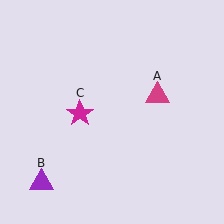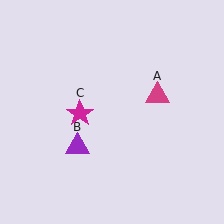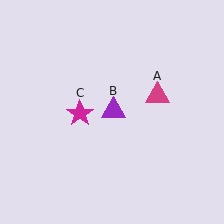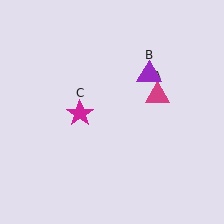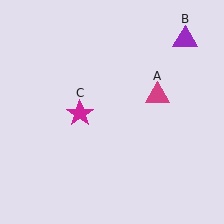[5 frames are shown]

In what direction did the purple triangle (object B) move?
The purple triangle (object B) moved up and to the right.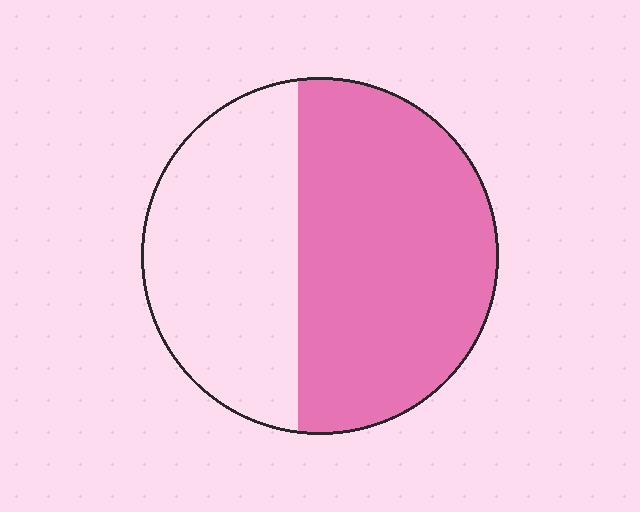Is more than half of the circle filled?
Yes.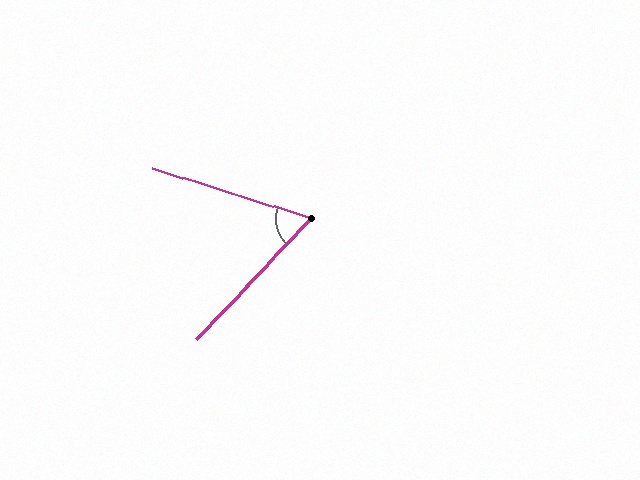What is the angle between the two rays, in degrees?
Approximately 64 degrees.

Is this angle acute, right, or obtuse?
It is acute.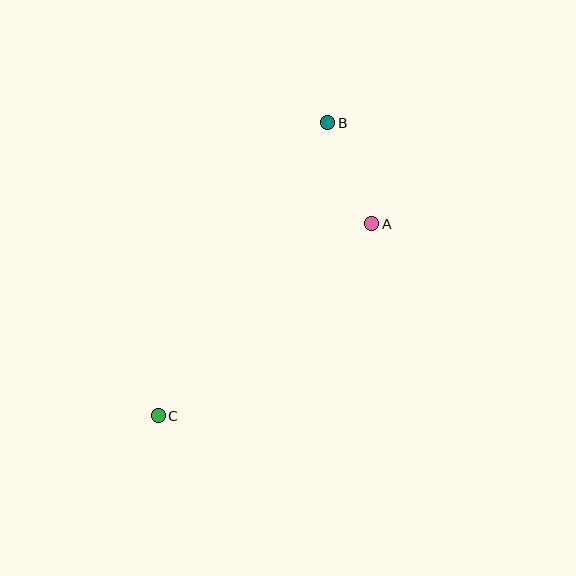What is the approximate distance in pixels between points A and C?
The distance between A and C is approximately 287 pixels.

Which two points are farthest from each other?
Points B and C are farthest from each other.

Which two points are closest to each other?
Points A and B are closest to each other.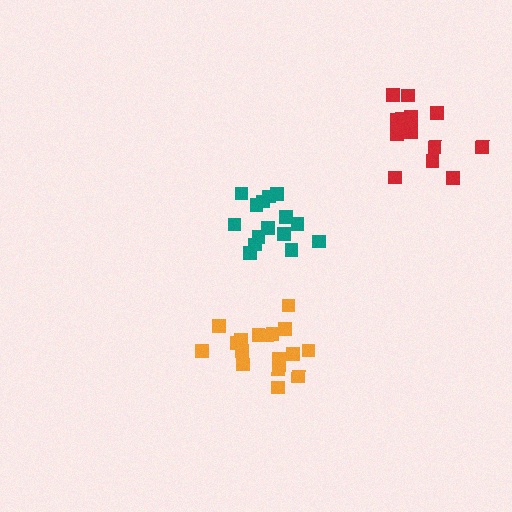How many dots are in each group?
Group 1: 17 dots, Group 2: 15 dots, Group 3: 16 dots (48 total).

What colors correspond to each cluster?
The clusters are colored: orange, teal, red.